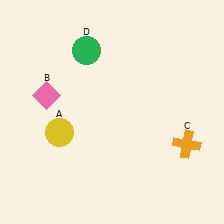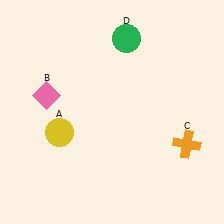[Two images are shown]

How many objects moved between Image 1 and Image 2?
1 object moved between the two images.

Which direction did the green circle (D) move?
The green circle (D) moved right.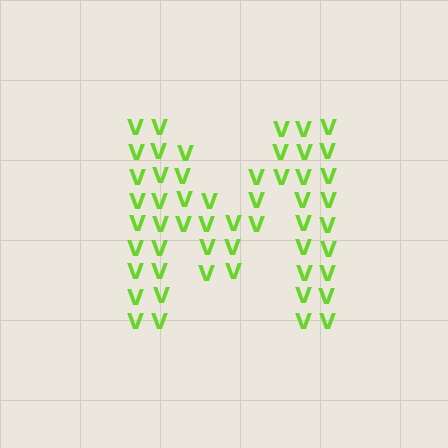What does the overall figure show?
The overall figure shows the letter M.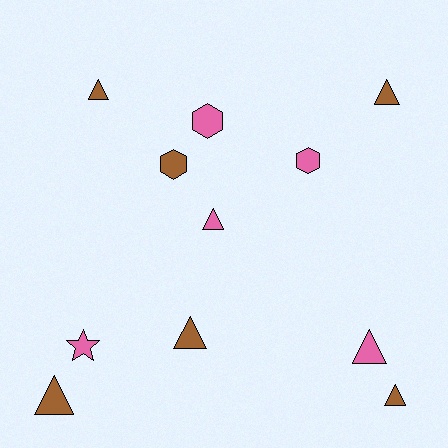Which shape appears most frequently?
Triangle, with 7 objects.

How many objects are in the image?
There are 11 objects.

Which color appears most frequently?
Brown, with 6 objects.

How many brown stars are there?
There are no brown stars.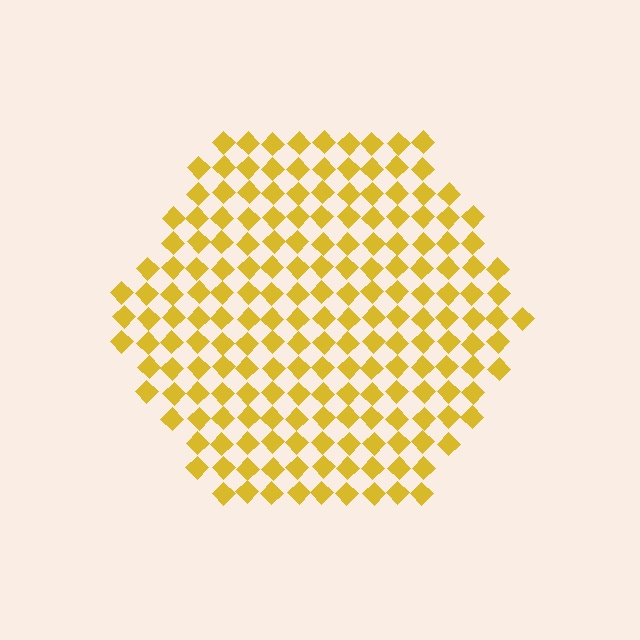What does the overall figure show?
The overall figure shows a hexagon.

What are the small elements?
The small elements are diamonds.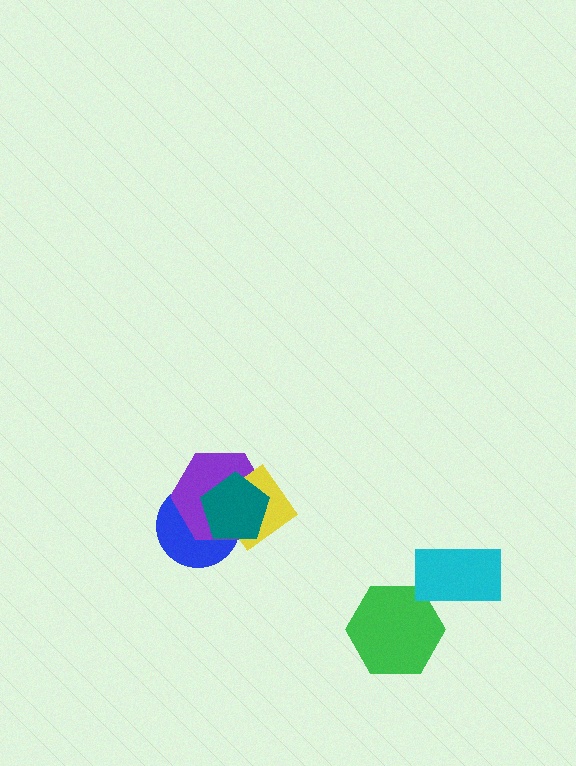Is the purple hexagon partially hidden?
Yes, it is partially covered by another shape.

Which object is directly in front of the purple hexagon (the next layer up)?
The yellow diamond is directly in front of the purple hexagon.